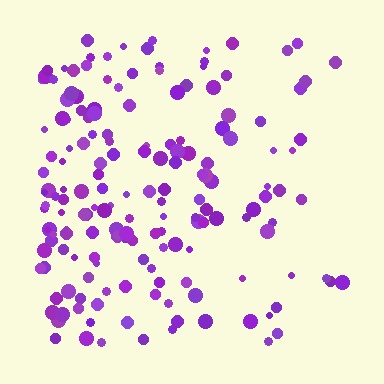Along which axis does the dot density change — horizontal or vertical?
Horizontal.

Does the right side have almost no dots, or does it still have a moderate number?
Still a moderate number, just noticeably fewer than the left.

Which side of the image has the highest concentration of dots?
The left.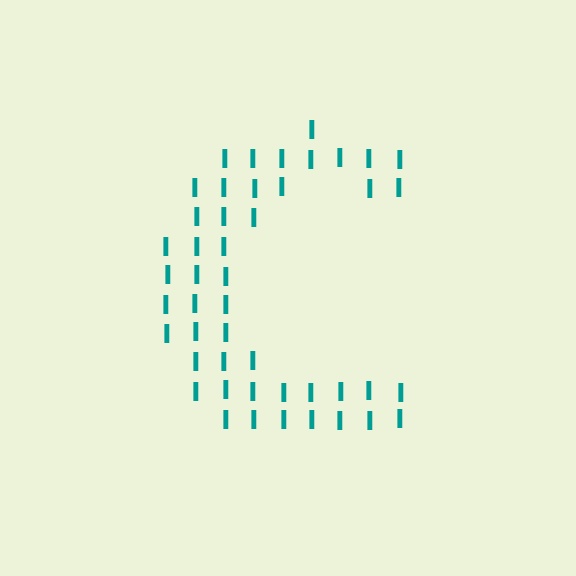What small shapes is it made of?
It is made of small letter I's.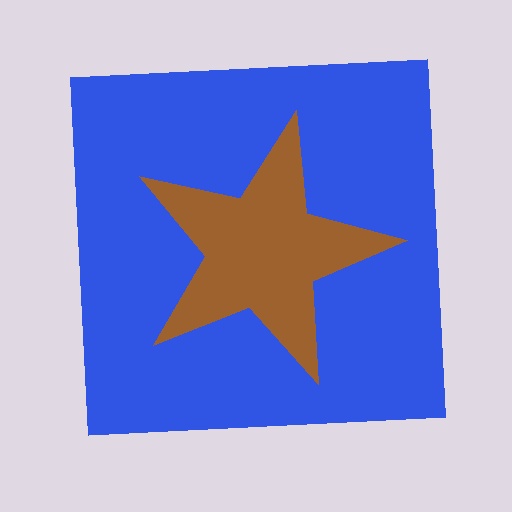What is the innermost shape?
The brown star.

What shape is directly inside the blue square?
The brown star.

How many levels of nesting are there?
2.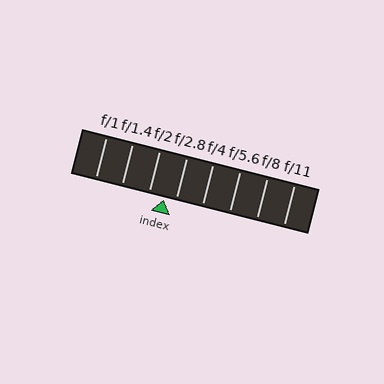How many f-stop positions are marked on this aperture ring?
There are 8 f-stop positions marked.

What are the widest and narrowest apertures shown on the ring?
The widest aperture shown is f/1 and the narrowest is f/11.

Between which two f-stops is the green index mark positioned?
The index mark is between f/2 and f/2.8.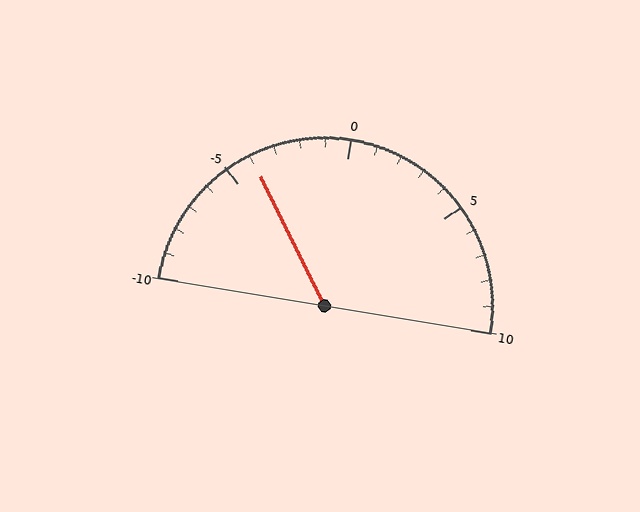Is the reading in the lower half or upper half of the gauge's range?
The reading is in the lower half of the range (-10 to 10).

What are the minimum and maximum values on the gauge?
The gauge ranges from -10 to 10.